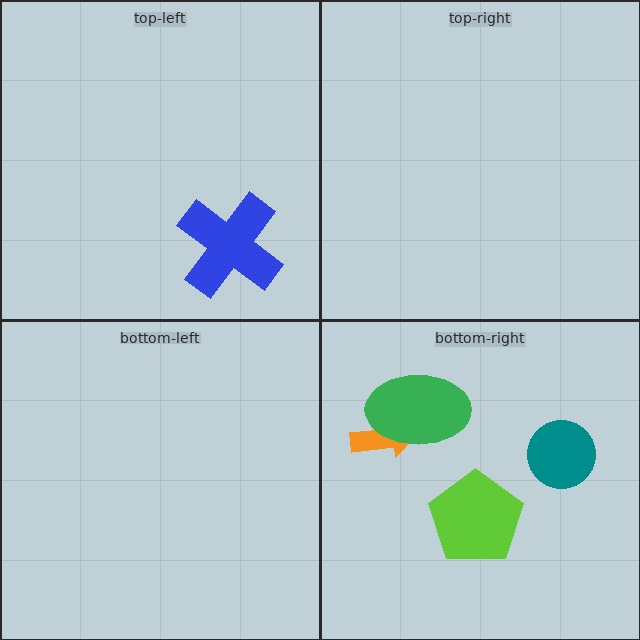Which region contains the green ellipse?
The bottom-right region.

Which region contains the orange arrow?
The bottom-right region.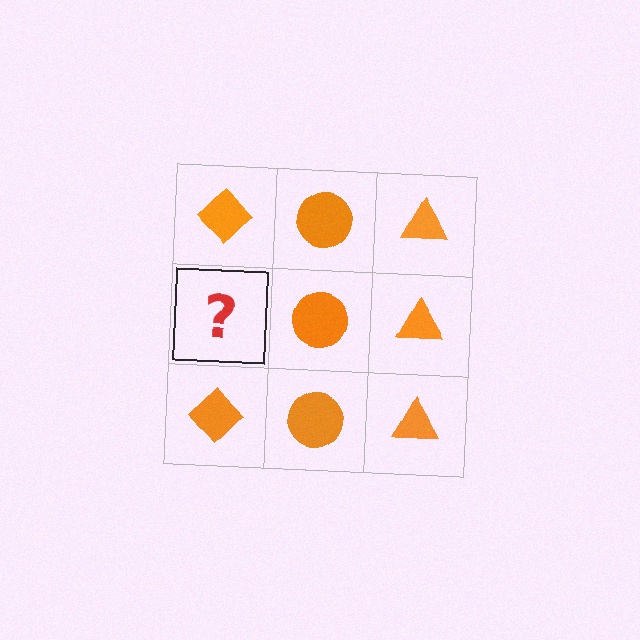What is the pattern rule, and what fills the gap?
The rule is that each column has a consistent shape. The gap should be filled with an orange diamond.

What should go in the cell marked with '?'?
The missing cell should contain an orange diamond.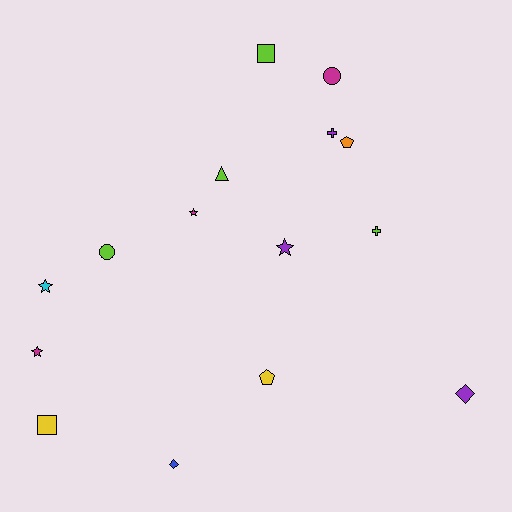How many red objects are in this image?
There are no red objects.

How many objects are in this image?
There are 15 objects.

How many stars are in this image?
There are 4 stars.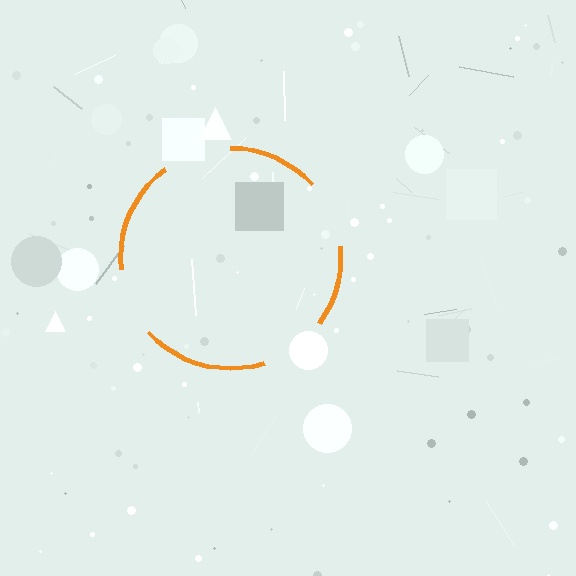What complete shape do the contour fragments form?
The contour fragments form a circle.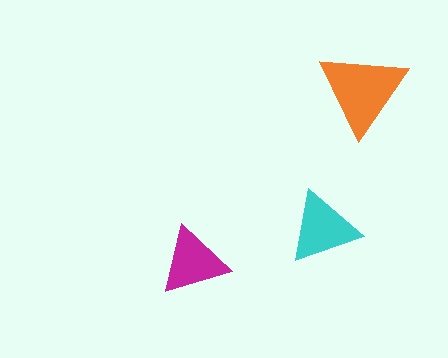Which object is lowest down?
The magenta triangle is bottommost.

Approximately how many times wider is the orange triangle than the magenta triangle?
About 1.5 times wider.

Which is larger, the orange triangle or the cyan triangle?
The orange one.